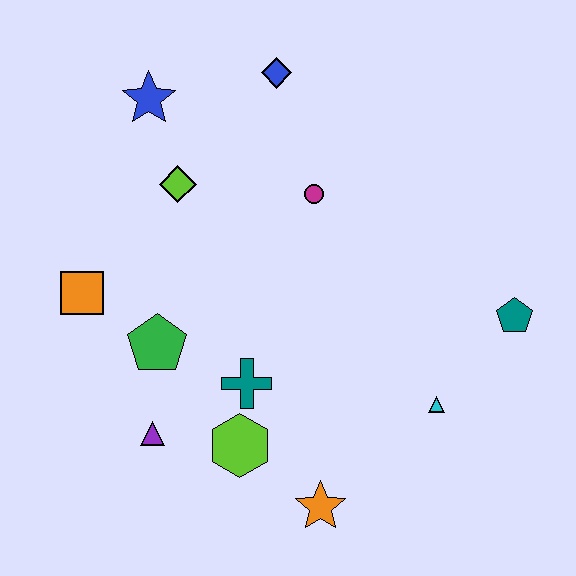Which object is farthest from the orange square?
The teal pentagon is farthest from the orange square.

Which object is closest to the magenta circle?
The blue diamond is closest to the magenta circle.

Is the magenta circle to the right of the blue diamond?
Yes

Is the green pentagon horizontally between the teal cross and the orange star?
No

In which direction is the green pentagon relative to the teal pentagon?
The green pentagon is to the left of the teal pentagon.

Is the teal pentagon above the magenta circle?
No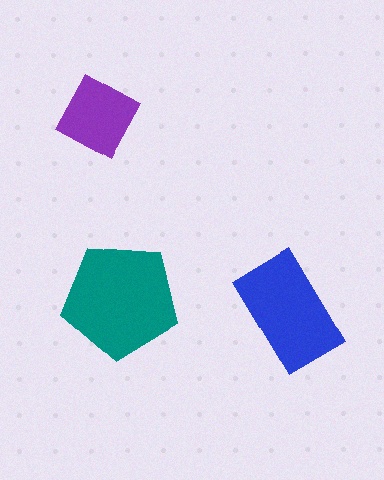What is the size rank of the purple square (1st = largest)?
3rd.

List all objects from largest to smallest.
The teal pentagon, the blue rectangle, the purple square.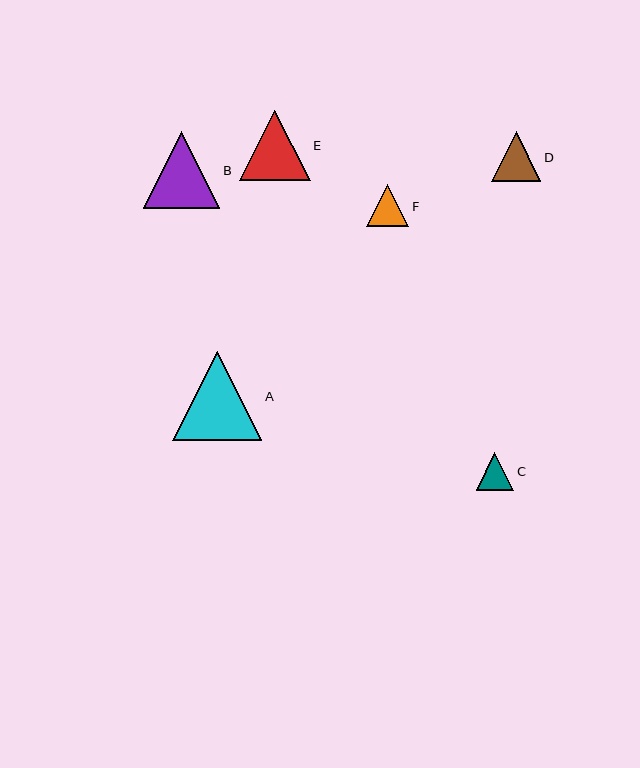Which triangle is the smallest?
Triangle C is the smallest with a size of approximately 37 pixels.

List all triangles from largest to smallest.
From largest to smallest: A, B, E, D, F, C.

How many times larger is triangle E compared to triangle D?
Triangle E is approximately 1.4 times the size of triangle D.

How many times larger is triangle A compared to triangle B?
Triangle A is approximately 1.2 times the size of triangle B.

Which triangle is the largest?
Triangle A is the largest with a size of approximately 89 pixels.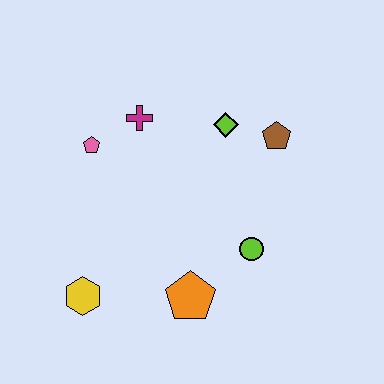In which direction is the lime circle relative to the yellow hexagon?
The lime circle is to the right of the yellow hexagon.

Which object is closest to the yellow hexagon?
The orange pentagon is closest to the yellow hexagon.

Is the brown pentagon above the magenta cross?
No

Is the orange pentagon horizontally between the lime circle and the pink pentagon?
Yes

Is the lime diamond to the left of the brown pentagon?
Yes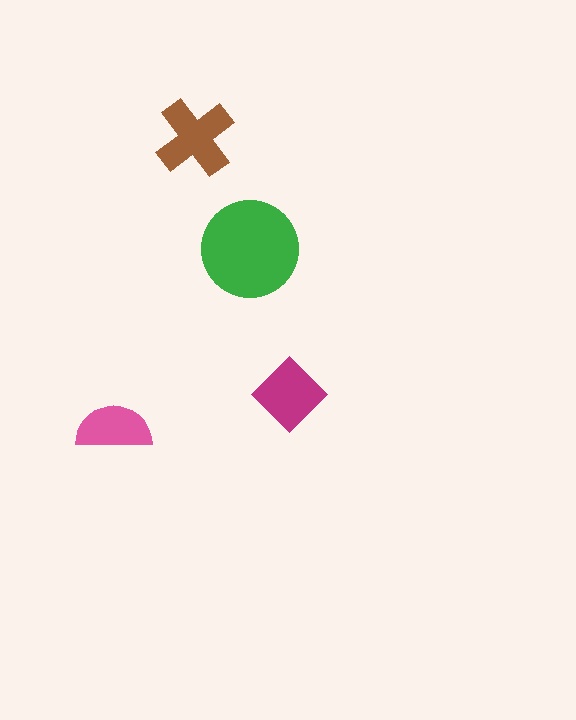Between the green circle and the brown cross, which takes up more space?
The green circle.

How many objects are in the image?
There are 4 objects in the image.